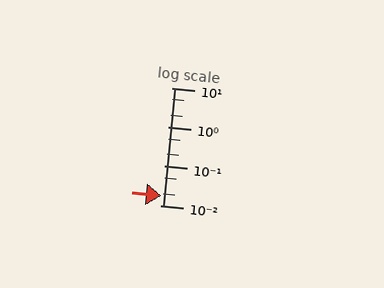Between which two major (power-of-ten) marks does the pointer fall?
The pointer is between 0.01 and 0.1.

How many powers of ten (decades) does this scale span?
The scale spans 3 decades, from 0.01 to 10.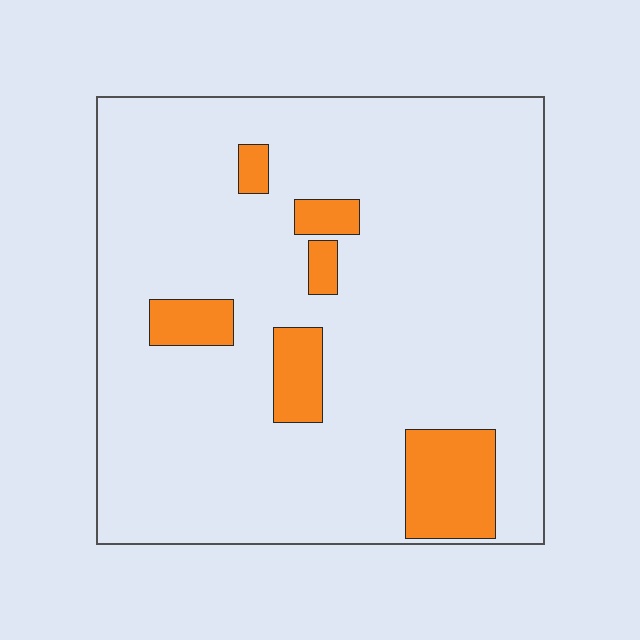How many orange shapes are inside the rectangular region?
6.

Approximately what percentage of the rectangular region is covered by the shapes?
Approximately 10%.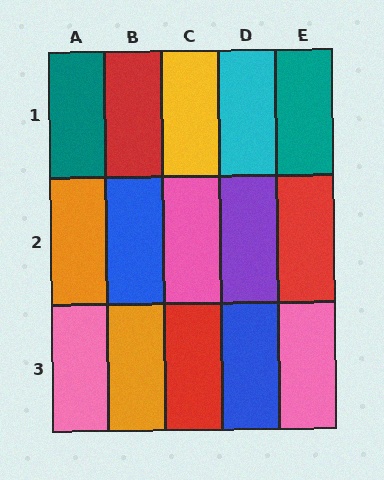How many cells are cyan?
1 cell is cyan.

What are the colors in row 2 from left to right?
Orange, blue, pink, purple, red.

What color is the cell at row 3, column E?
Pink.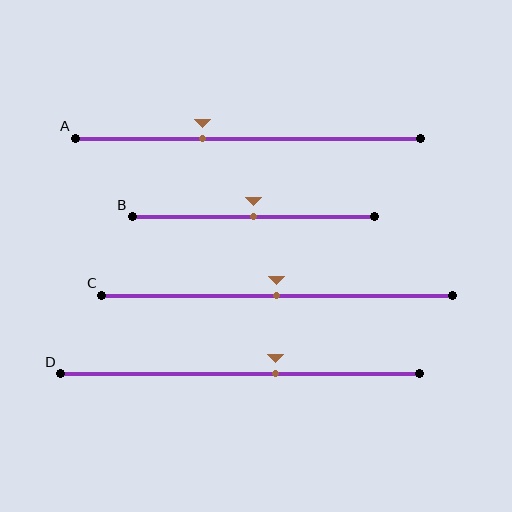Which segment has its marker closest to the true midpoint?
Segment B has its marker closest to the true midpoint.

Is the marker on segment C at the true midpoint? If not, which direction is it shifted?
Yes, the marker on segment C is at the true midpoint.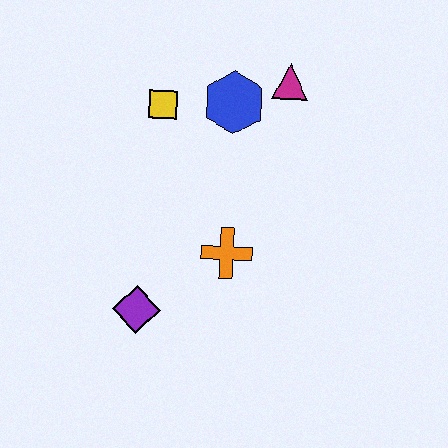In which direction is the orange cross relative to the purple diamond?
The orange cross is to the right of the purple diamond.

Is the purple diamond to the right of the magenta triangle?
No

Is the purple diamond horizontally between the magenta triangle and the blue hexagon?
No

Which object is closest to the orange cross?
The purple diamond is closest to the orange cross.